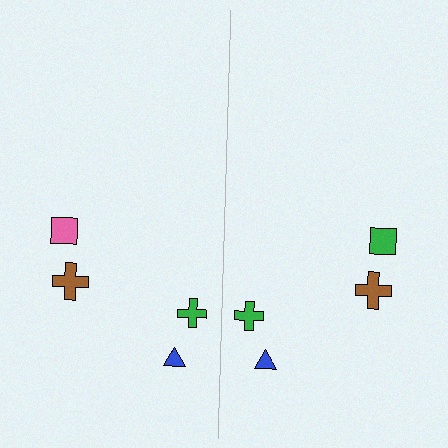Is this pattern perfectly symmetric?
No, the pattern is not perfectly symmetric. The green square on the right side breaks the symmetry — its mirror counterpart is pink.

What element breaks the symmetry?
The green square on the right side breaks the symmetry — its mirror counterpart is pink.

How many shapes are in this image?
There are 8 shapes in this image.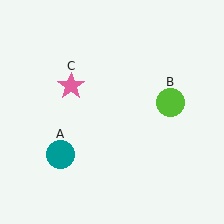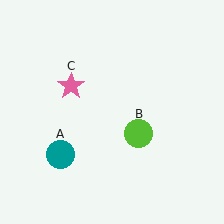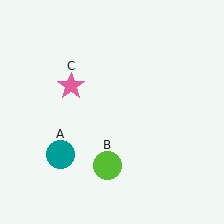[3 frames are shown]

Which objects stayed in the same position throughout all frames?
Teal circle (object A) and pink star (object C) remained stationary.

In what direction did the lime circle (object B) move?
The lime circle (object B) moved down and to the left.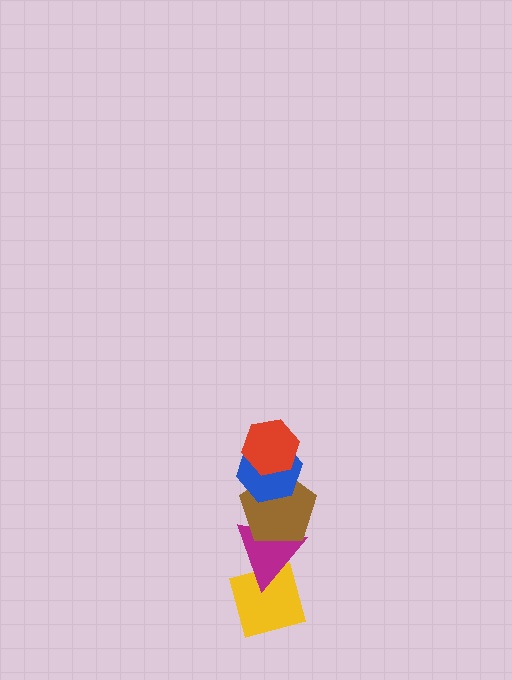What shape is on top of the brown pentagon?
The blue hexagon is on top of the brown pentagon.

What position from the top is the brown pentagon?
The brown pentagon is 3rd from the top.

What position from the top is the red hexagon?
The red hexagon is 1st from the top.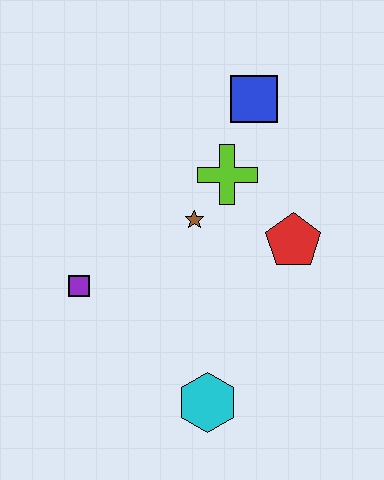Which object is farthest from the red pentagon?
The purple square is farthest from the red pentagon.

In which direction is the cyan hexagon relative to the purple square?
The cyan hexagon is to the right of the purple square.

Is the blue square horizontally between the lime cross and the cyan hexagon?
No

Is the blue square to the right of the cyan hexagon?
Yes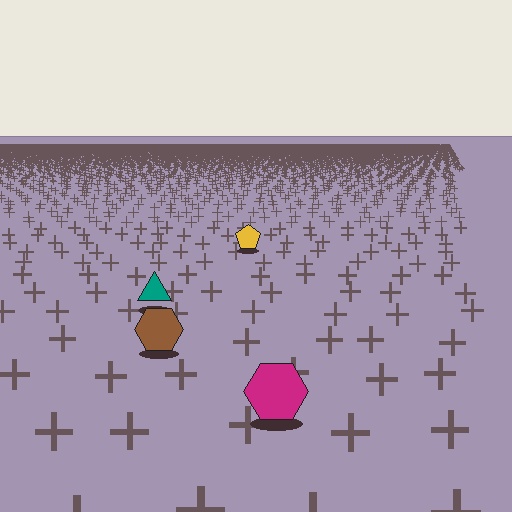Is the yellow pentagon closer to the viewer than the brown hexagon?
No. The brown hexagon is closer — you can tell from the texture gradient: the ground texture is coarser near it.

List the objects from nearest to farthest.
From nearest to farthest: the magenta hexagon, the brown hexagon, the teal triangle, the yellow pentagon.